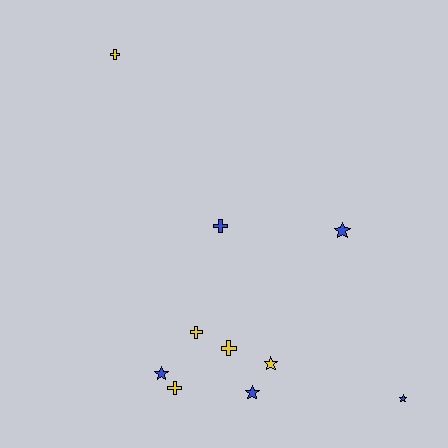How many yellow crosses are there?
There are 4 yellow crosses.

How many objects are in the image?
There are 10 objects.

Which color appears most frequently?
Yellow, with 5 objects.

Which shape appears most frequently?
Star, with 5 objects.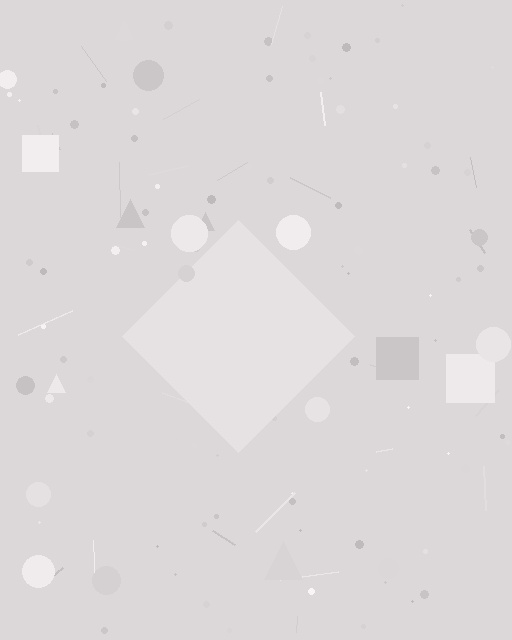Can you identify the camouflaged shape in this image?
The camouflaged shape is a diamond.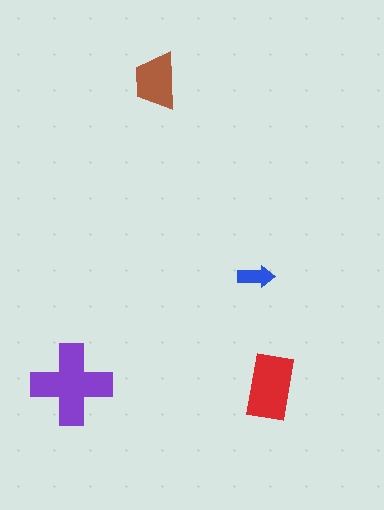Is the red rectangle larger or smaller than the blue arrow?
Larger.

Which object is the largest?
The purple cross.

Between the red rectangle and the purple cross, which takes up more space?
The purple cross.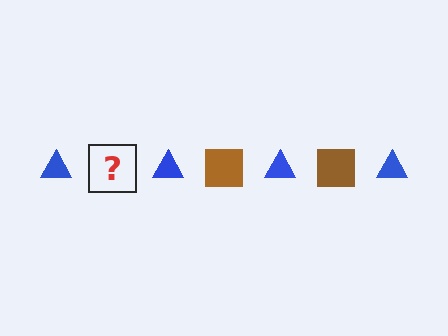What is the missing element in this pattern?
The missing element is a brown square.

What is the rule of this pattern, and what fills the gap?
The rule is that the pattern alternates between blue triangle and brown square. The gap should be filled with a brown square.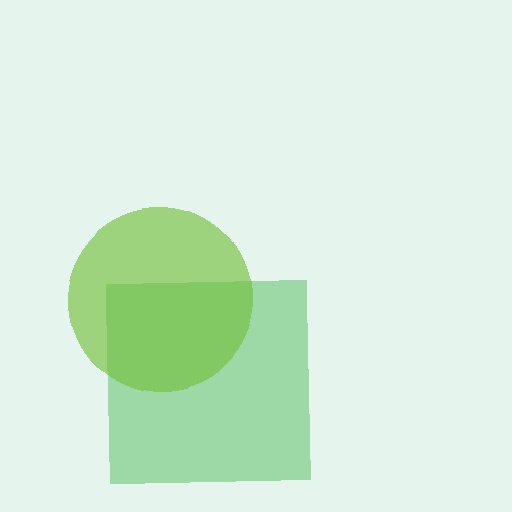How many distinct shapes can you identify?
There are 2 distinct shapes: a green square, a lime circle.